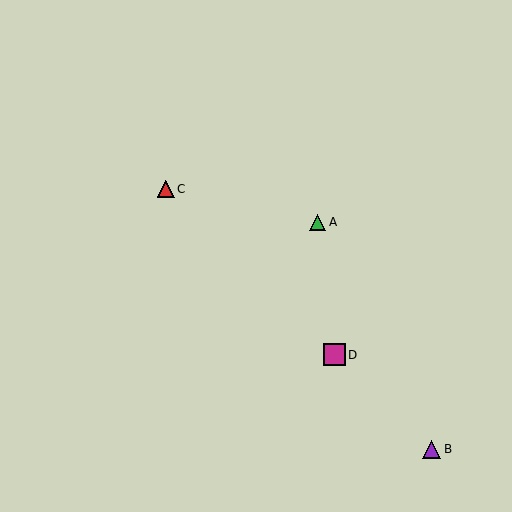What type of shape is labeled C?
Shape C is a red triangle.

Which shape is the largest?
The magenta square (labeled D) is the largest.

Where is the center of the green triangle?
The center of the green triangle is at (318, 222).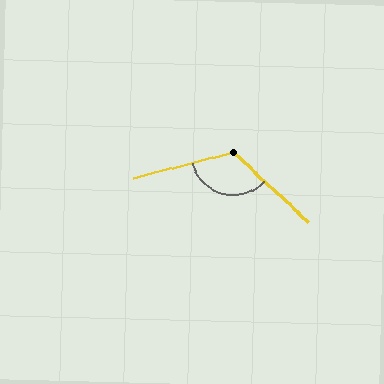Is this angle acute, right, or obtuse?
It is obtuse.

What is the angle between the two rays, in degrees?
Approximately 123 degrees.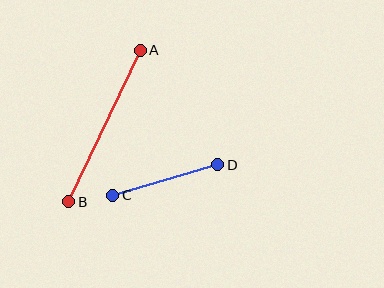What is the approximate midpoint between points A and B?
The midpoint is at approximately (104, 126) pixels.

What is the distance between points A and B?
The distance is approximately 168 pixels.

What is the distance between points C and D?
The distance is approximately 109 pixels.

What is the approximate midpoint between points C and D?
The midpoint is at approximately (165, 180) pixels.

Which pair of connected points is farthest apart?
Points A and B are farthest apart.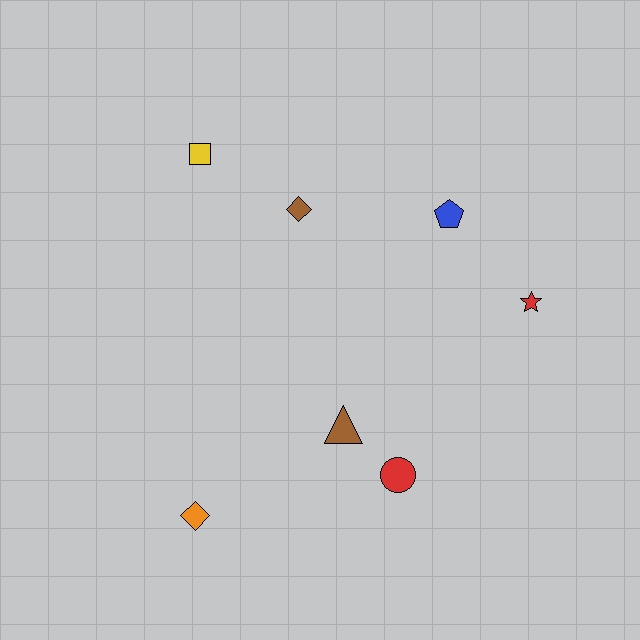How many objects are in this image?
There are 7 objects.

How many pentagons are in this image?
There is 1 pentagon.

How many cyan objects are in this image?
There are no cyan objects.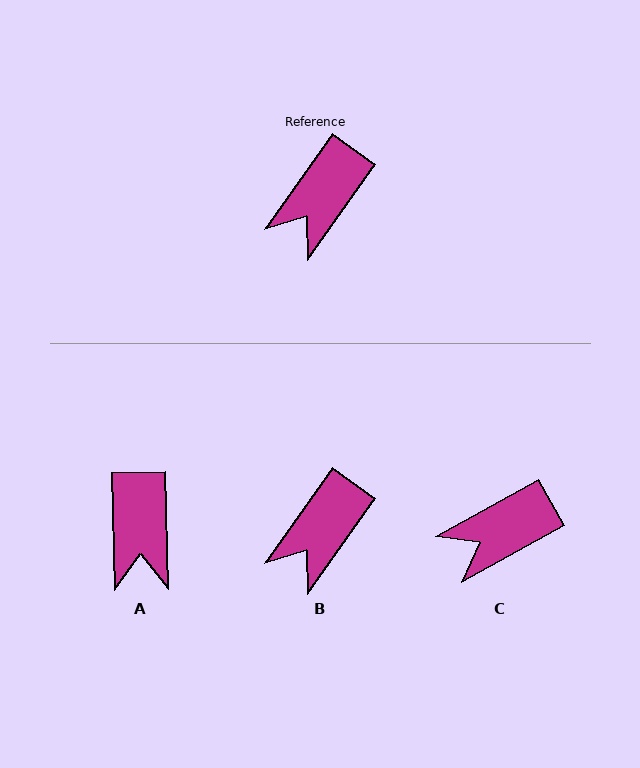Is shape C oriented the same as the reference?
No, it is off by about 26 degrees.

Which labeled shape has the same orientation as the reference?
B.